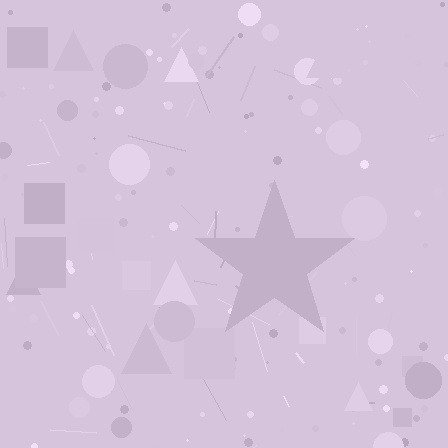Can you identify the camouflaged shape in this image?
The camouflaged shape is a star.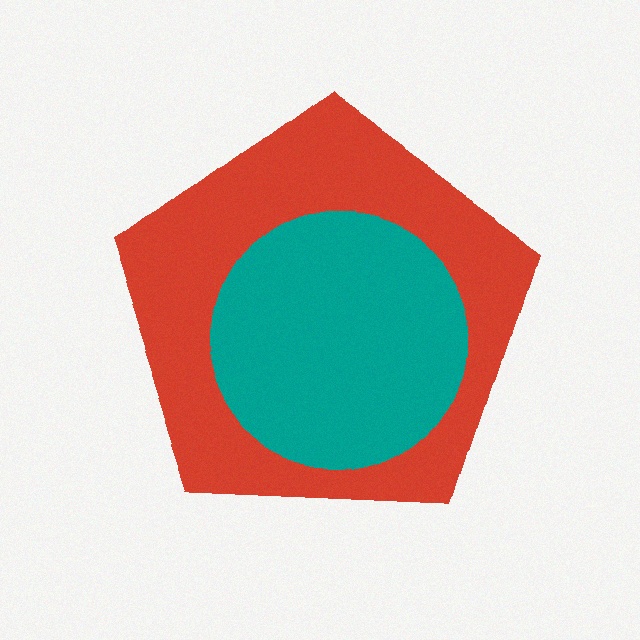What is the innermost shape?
The teal circle.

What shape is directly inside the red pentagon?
The teal circle.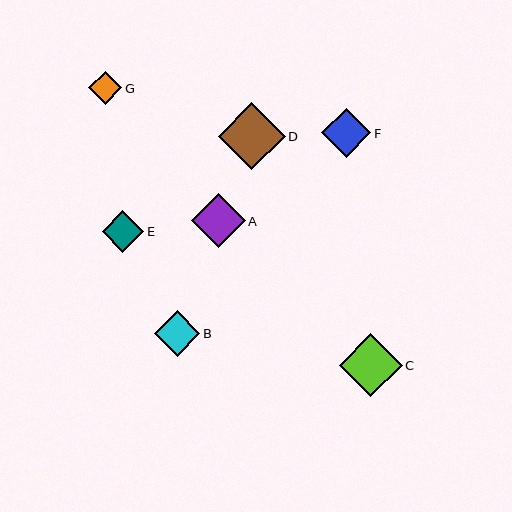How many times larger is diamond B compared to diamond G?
Diamond B is approximately 1.4 times the size of diamond G.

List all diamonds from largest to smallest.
From largest to smallest: D, C, A, F, B, E, G.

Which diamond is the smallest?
Diamond G is the smallest with a size of approximately 33 pixels.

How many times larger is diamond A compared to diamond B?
Diamond A is approximately 1.2 times the size of diamond B.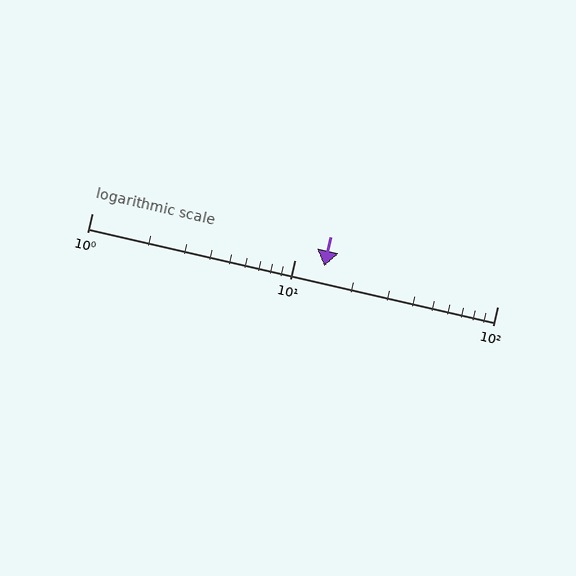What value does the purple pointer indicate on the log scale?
The pointer indicates approximately 14.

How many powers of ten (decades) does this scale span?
The scale spans 2 decades, from 1 to 100.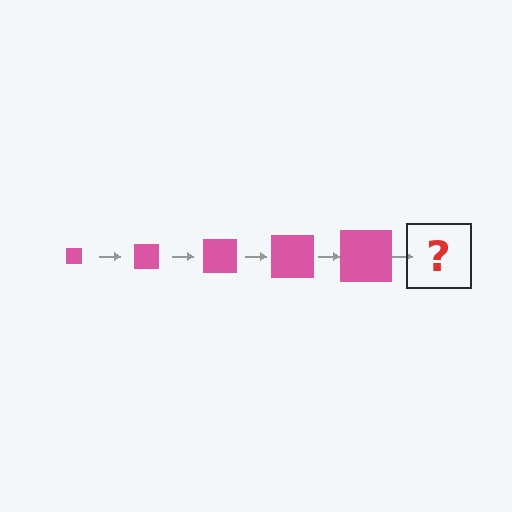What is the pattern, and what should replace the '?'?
The pattern is that the square gets progressively larger each step. The '?' should be a pink square, larger than the previous one.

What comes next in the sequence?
The next element should be a pink square, larger than the previous one.